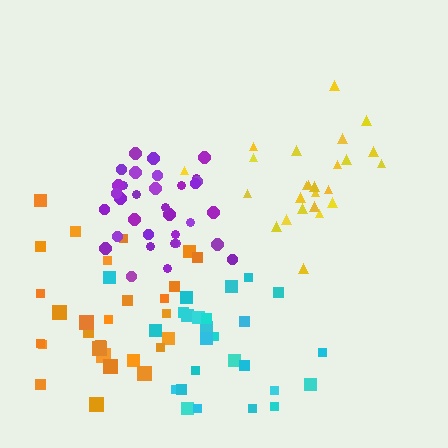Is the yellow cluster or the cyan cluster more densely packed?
Yellow.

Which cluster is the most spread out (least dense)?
Orange.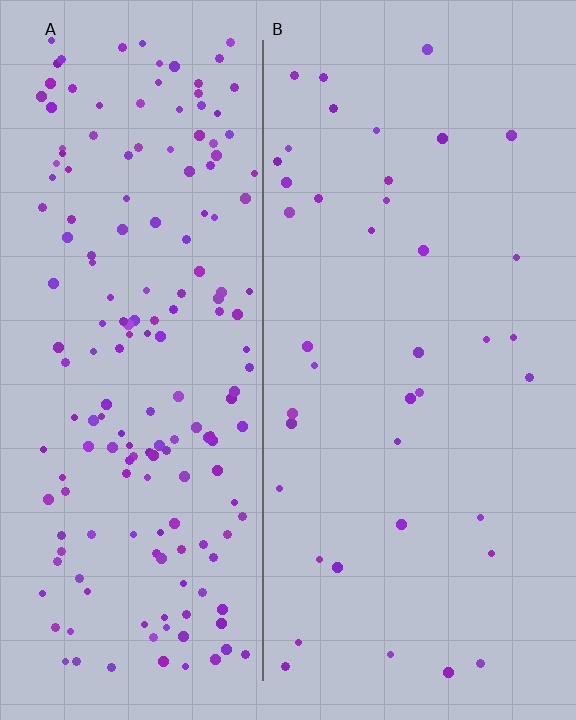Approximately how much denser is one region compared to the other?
Approximately 4.5× — region A over region B.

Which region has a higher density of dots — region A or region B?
A (the left).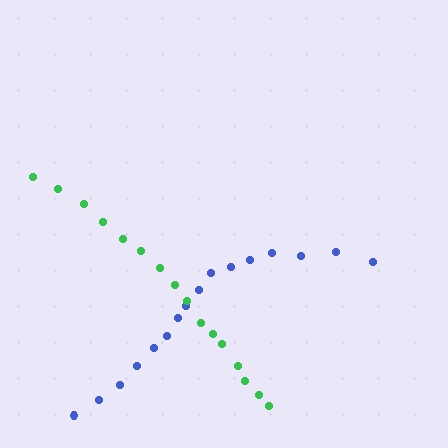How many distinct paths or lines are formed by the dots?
There are 2 distinct paths.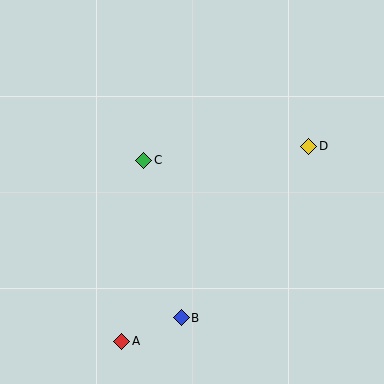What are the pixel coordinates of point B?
Point B is at (181, 318).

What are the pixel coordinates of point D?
Point D is at (309, 146).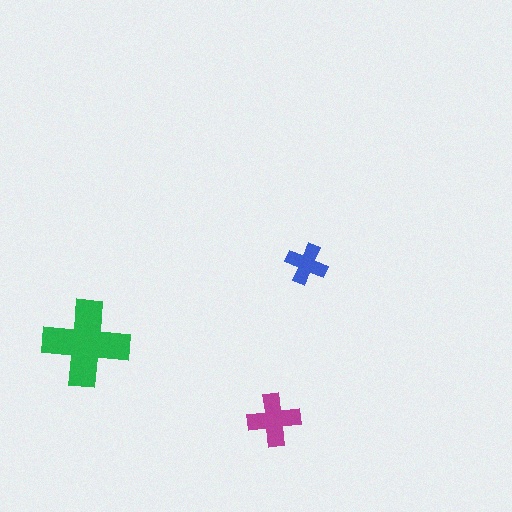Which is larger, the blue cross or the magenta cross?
The magenta one.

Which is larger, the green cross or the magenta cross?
The green one.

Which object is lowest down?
The magenta cross is bottommost.